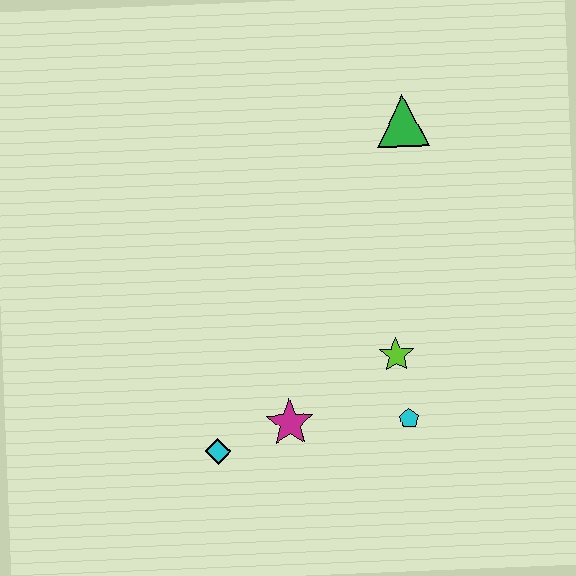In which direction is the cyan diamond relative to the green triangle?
The cyan diamond is below the green triangle.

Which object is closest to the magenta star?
The cyan diamond is closest to the magenta star.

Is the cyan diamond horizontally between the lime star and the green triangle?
No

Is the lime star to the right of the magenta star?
Yes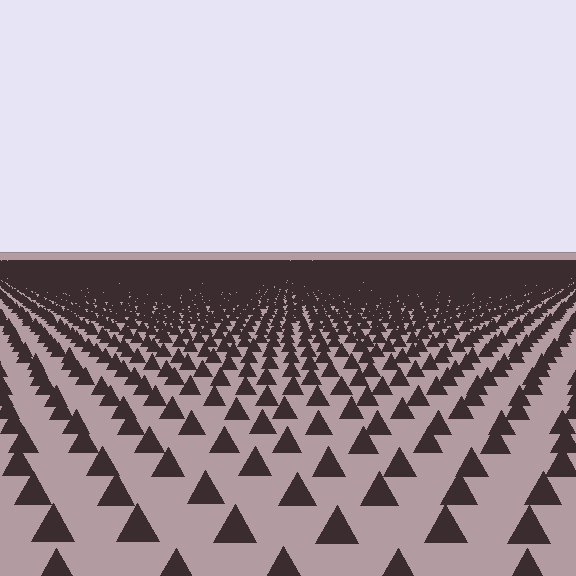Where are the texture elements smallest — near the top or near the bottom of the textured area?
Near the top.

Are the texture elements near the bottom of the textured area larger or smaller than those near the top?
Larger. Near the bottom, elements are closer to the viewer and appear at a bigger on-screen size.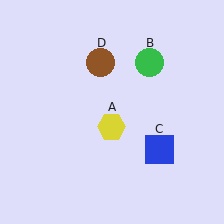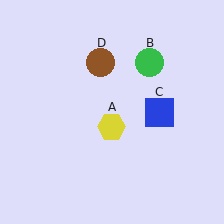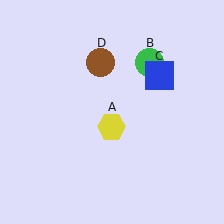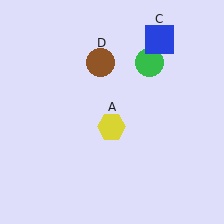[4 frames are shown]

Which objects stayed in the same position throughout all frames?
Yellow hexagon (object A) and green circle (object B) and brown circle (object D) remained stationary.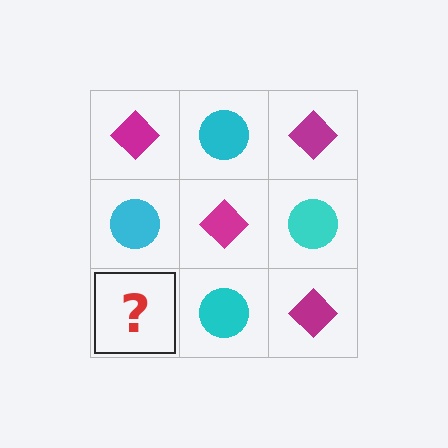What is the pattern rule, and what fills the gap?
The rule is that it alternates magenta diamond and cyan circle in a checkerboard pattern. The gap should be filled with a magenta diamond.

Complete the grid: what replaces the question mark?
The question mark should be replaced with a magenta diamond.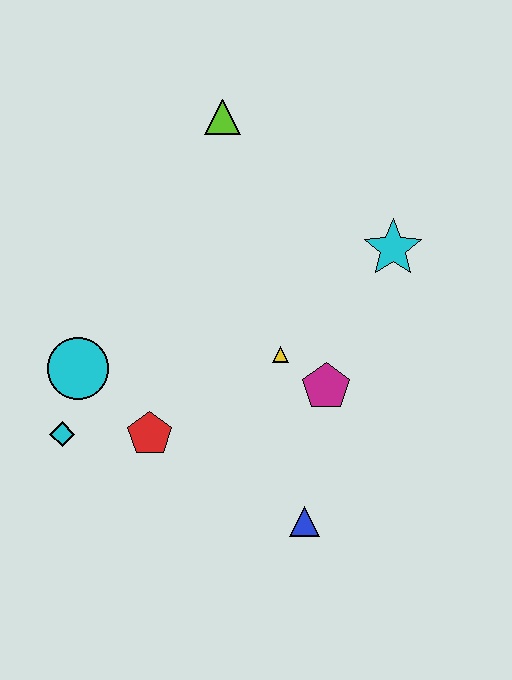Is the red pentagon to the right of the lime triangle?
No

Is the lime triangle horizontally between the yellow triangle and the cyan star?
No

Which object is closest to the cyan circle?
The cyan diamond is closest to the cyan circle.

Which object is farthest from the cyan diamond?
The cyan star is farthest from the cyan diamond.